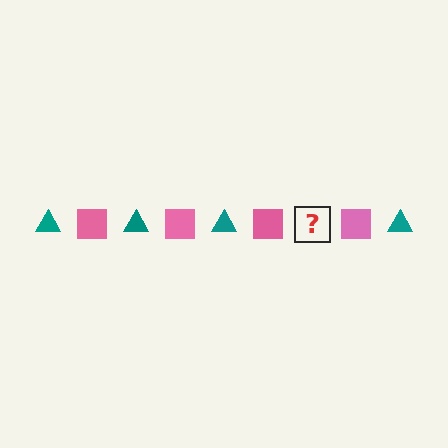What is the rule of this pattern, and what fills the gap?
The rule is that the pattern alternates between teal triangle and pink square. The gap should be filled with a teal triangle.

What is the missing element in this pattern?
The missing element is a teal triangle.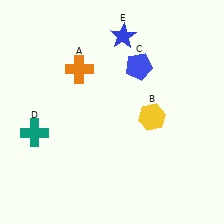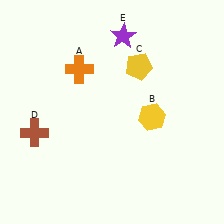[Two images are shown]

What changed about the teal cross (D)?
In Image 1, D is teal. In Image 2, it changed to brown.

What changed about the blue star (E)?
In Image 1, E is blue. In Image 2, it changed to purple.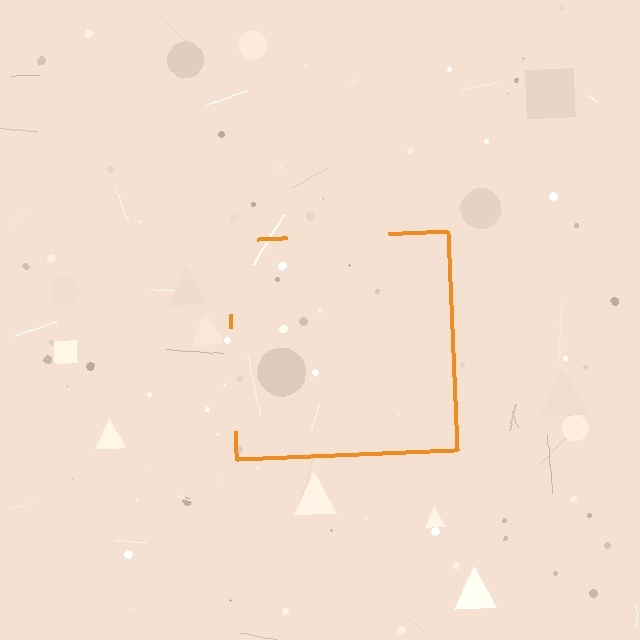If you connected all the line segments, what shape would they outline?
They would outline a square.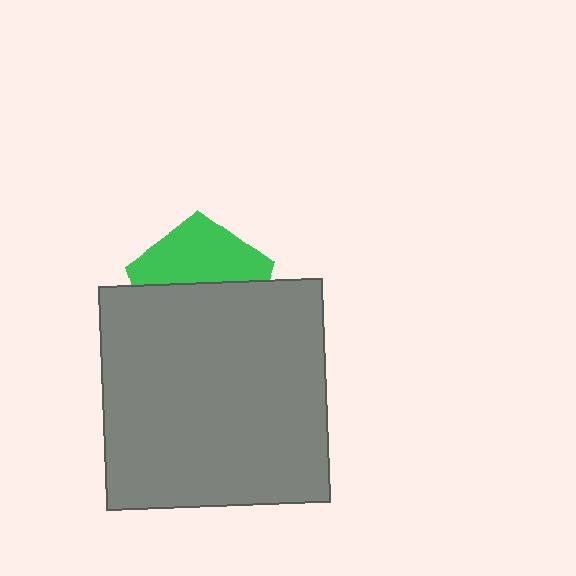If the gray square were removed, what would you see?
You would see the complete green pentagon.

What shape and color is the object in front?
The object in front is a gray square.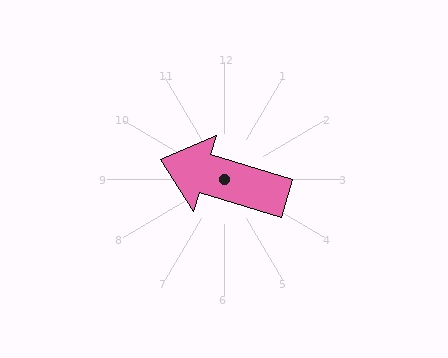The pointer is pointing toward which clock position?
Roughly 10 o'clock.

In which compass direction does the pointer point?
West.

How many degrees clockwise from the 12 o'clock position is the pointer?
Approximately 287 degrees.